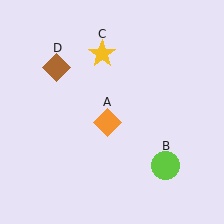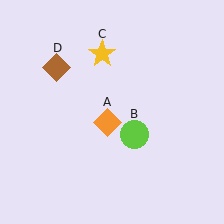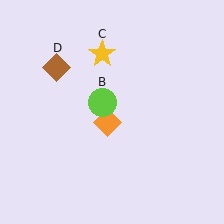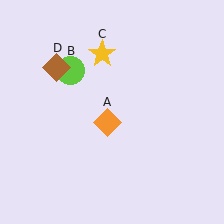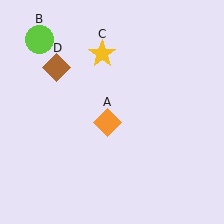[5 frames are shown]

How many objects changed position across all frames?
1 object changed position: lime circle (object B).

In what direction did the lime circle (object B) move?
The lime circle (object B) moved up and to the left.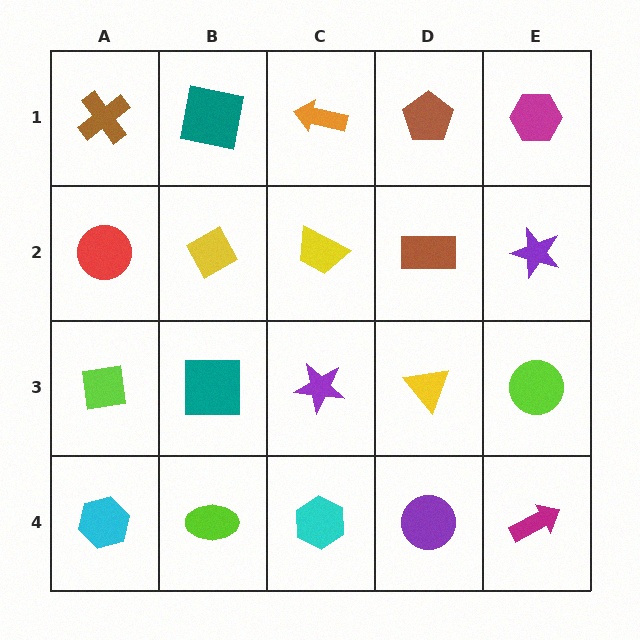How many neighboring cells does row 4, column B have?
3.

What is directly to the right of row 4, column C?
A purple circle.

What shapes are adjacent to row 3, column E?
A purple star (row 2, column E), a magenta arrow (row 4, column E), a yellow triangle (row 3, column D).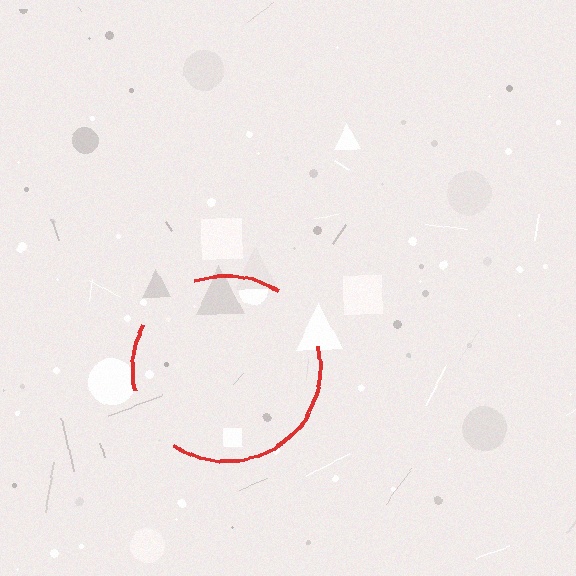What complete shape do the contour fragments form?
The contour fragments form a circle.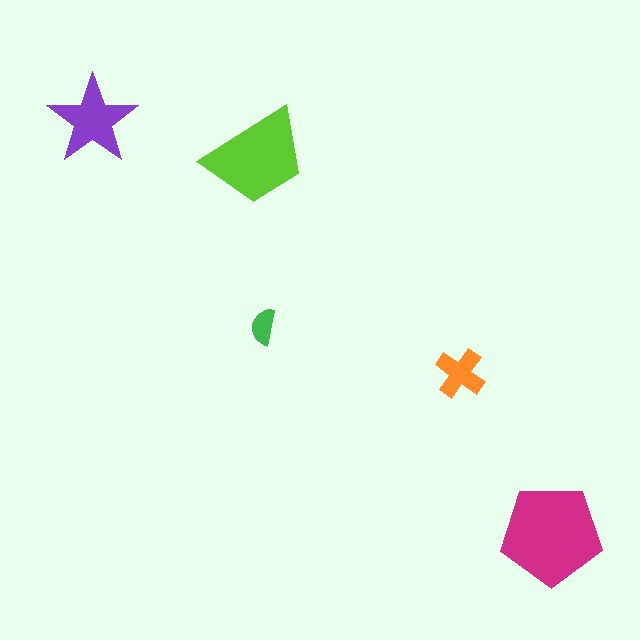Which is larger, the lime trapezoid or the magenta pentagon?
The magenta pentagon.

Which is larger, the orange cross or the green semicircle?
The orange cross.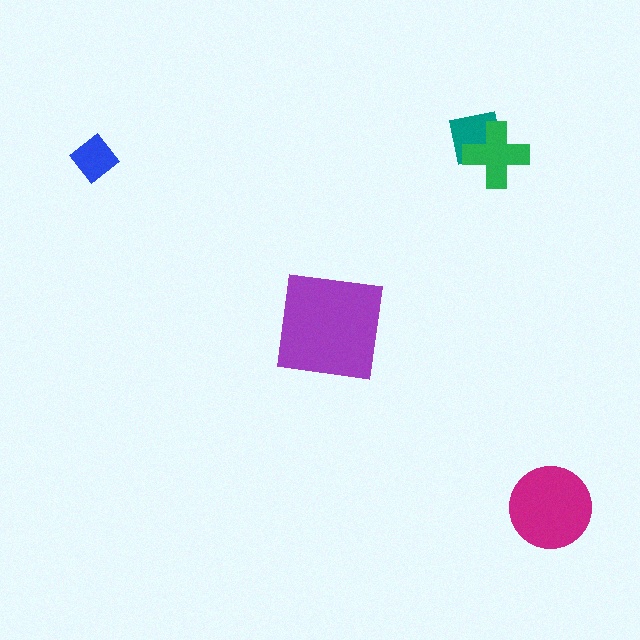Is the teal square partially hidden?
Yes, it is partially covered by another shape.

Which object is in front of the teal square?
The green cross is in front of the teal square.